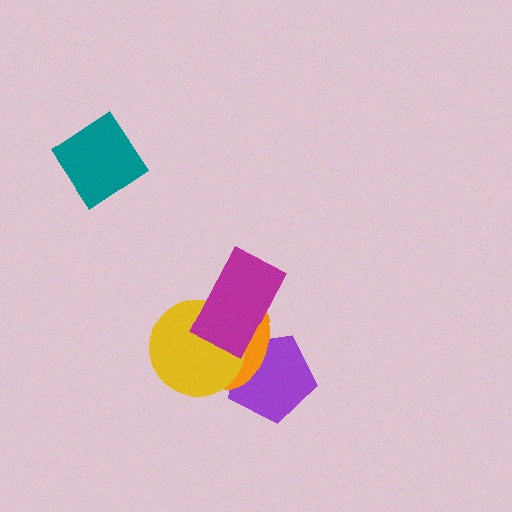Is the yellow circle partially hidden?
Yes, it is partially covered by another shape.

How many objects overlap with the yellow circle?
3 objects overlap with the yellow circle.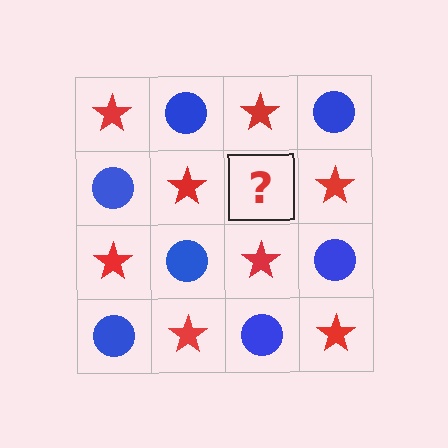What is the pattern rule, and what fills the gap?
The rule is that it alternates red star and blue circle in a checkerboard pattern. The gap should be filled with a blue circle.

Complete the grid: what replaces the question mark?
The question mark should be replaced with a blue circle.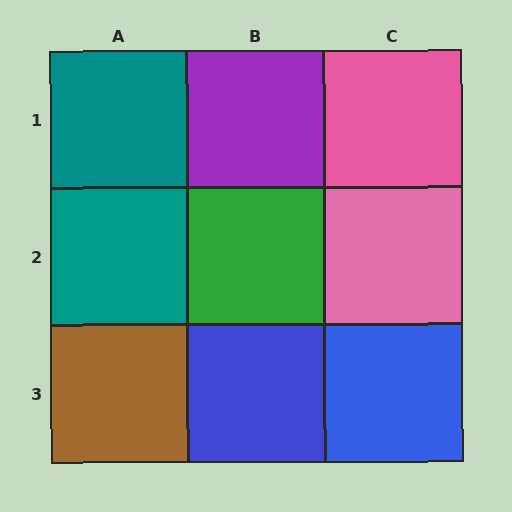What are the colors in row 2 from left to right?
Teal, green, pink.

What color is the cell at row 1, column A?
Teal.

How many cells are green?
1 cell is green.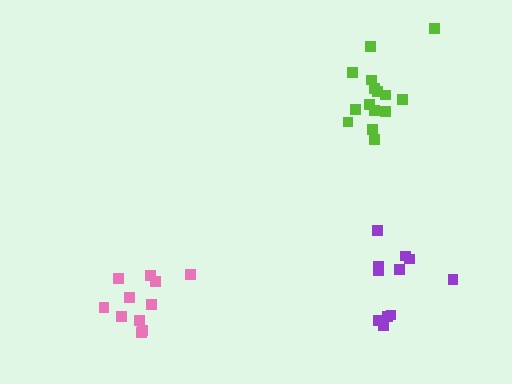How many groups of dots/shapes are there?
There are 3 groups.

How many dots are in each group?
Group 1: 11 dots, Group 2: 11 dots, Group 3: 15 dots (37 total).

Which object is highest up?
The lime cluster is topmost.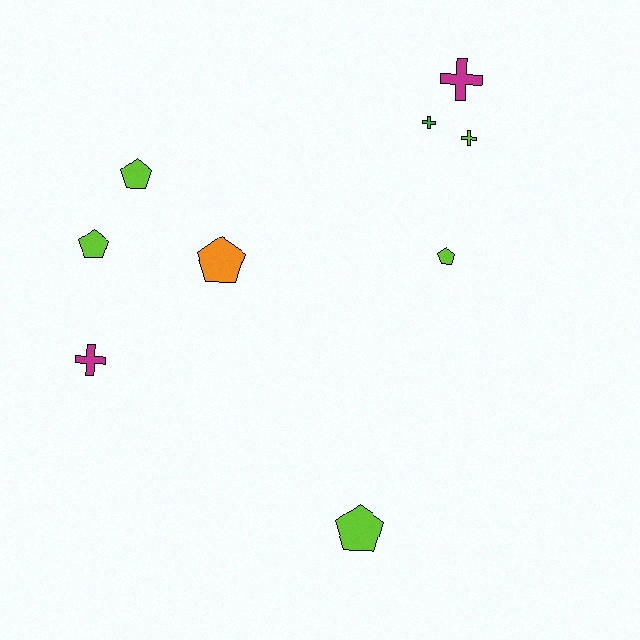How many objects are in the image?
There are 9 objects.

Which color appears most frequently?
Lime, with 5 objects.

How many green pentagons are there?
There are no green pentagons.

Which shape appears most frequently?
Pentagon, with 5 objects.